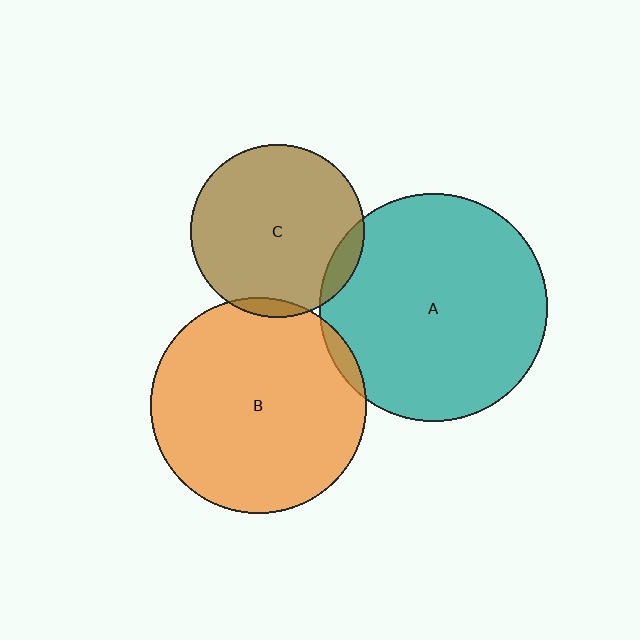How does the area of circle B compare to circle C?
Approximately 1.5 times.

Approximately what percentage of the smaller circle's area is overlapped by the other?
Approximately 5%.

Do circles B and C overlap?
Yes.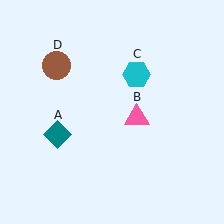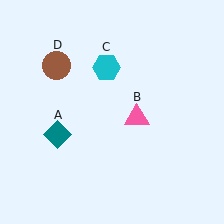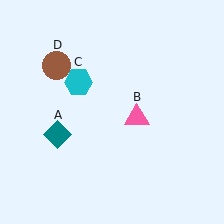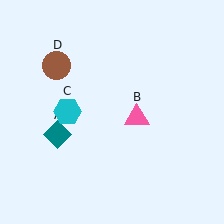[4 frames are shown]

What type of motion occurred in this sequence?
The cyan hexagon (object C) rotated counterclockwise around the center of the scene.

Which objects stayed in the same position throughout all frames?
Teal diamond (object A) and pink triangle (object B) and brown circle (object D) remained stationary.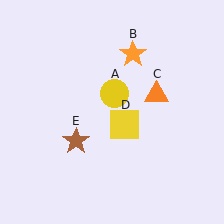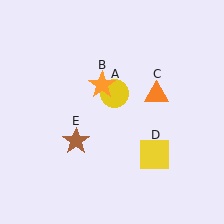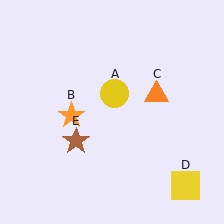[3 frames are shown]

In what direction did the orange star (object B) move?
The orange star (object B) moved down and to the left.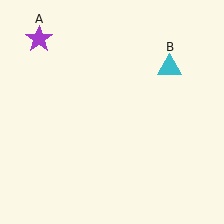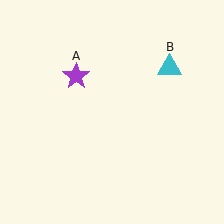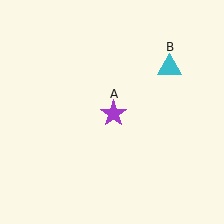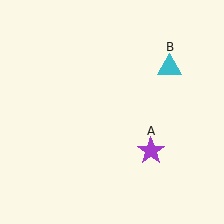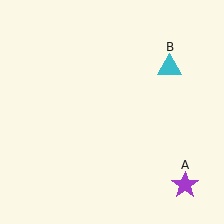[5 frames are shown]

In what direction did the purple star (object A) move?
The purple star (object A) moved down and to the right.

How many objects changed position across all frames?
1 object changed position: purple star (object A).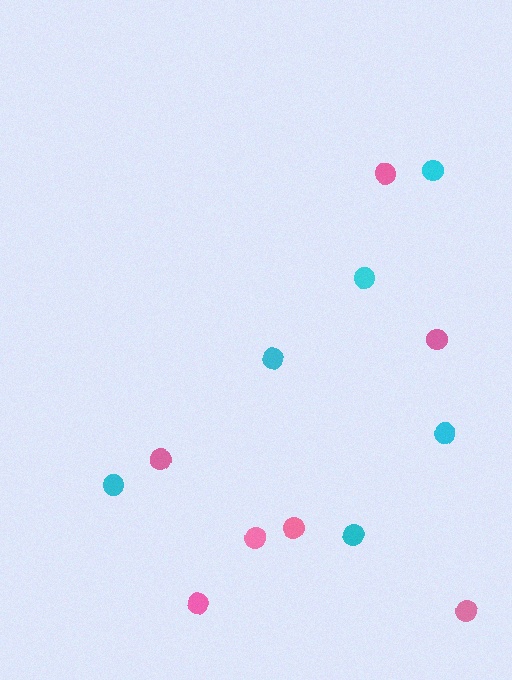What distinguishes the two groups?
There are 2 groups: one group of cyan circles (6) and one group of pink circles (7).